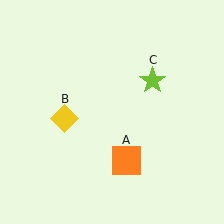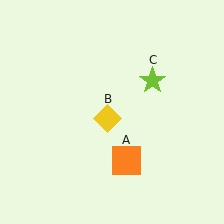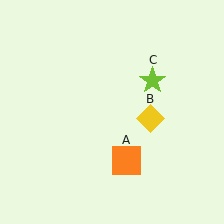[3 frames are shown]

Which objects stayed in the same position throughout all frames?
Orange square (object A) and lime star (object C) remained stationary.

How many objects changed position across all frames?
1 object changed position: yellow diamond (object B).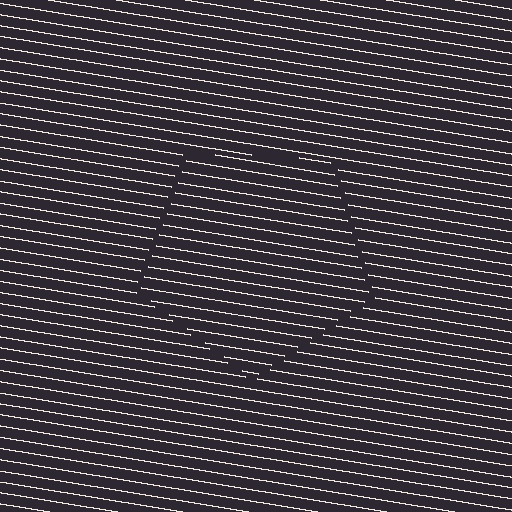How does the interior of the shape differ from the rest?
The interior of the shape contains the same grating, shifted by half a period — the contour is defined by the phase discontinuity where line-ends from the inner and outer gratings abut.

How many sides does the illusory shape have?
5 sides — the line-ends trace a pentagon.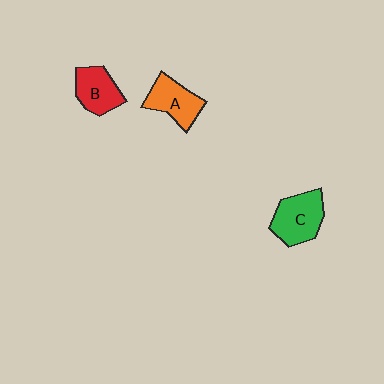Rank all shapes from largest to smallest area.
From largest to smallest: C (green), A (orange), B (red).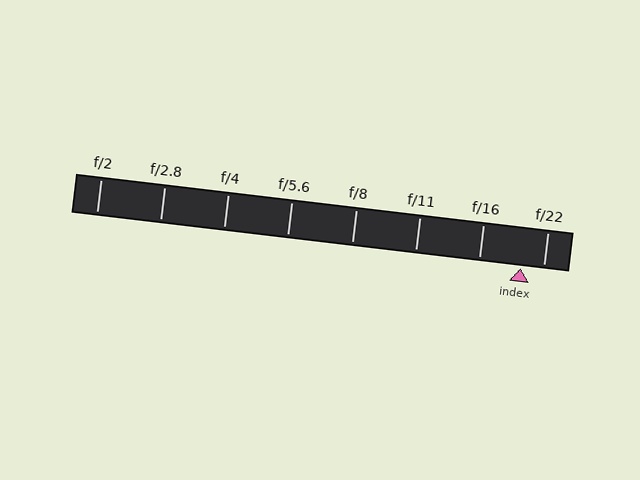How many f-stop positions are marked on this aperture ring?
There are 8 f-stop positions marked.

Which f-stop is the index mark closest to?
The index mark is closest to f/22.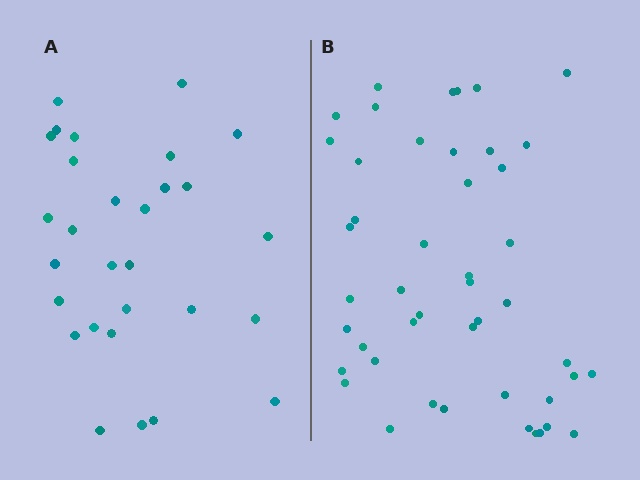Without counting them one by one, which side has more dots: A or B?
Region B (the right region) has more dots.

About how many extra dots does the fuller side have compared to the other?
Region B has approximately 15 more dots than region A.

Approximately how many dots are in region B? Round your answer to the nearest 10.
About 50 dots. (The exact count is 46, which rounds to 50.)